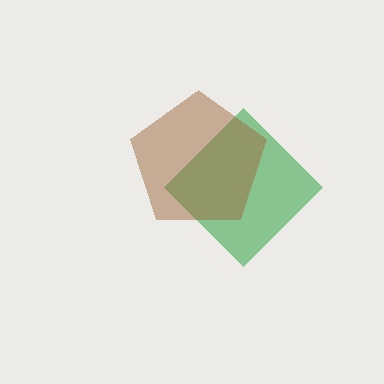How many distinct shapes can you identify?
There are 2 distinct shapes: a green diamond, a brown pentagon.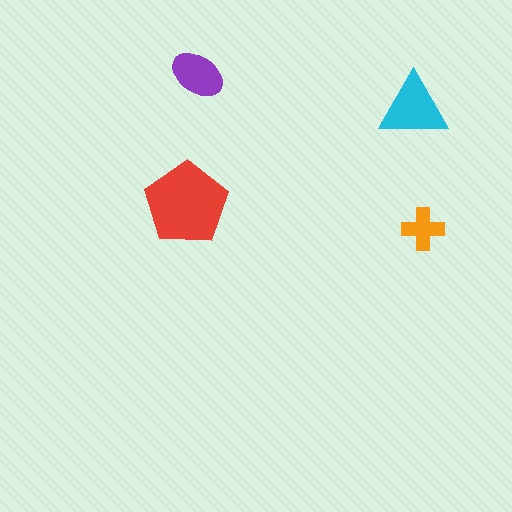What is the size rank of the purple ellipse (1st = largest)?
3rd.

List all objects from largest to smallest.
The red pentagon, the cyan triangle, the purple ellipse, the orange cross.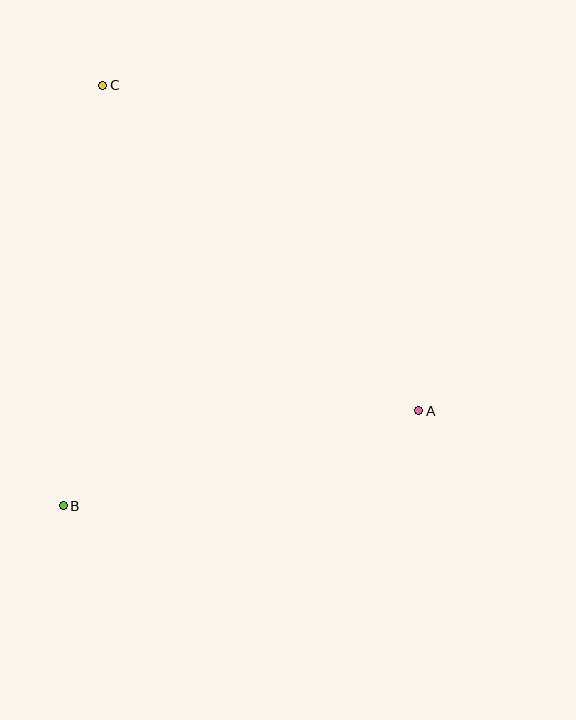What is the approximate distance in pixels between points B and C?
The distance between B and C is approximately 422 pixels.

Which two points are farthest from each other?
Points A and C are farthest from each other.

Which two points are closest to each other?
Points A and B are closest to each other.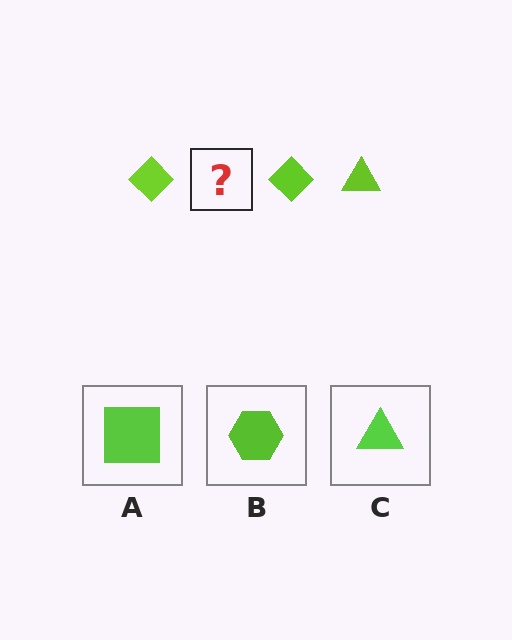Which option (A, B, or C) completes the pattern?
C.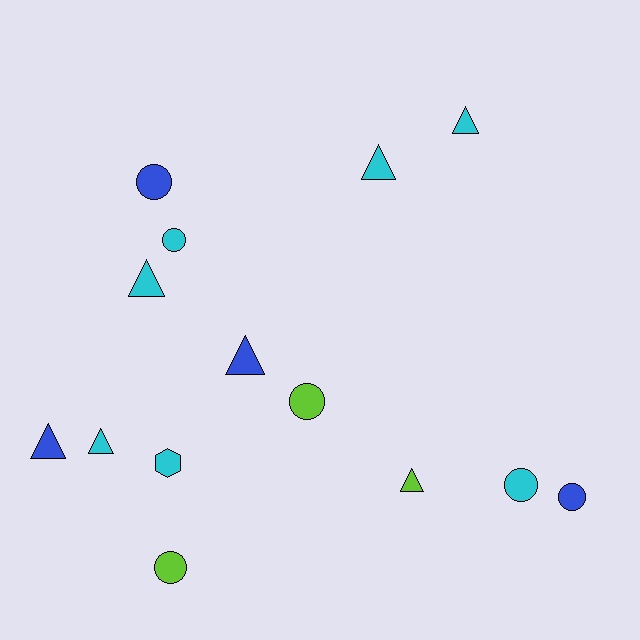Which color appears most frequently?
Cyan, with 7 objects.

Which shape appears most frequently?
Triangle, with 7 objects.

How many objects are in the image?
There are 14 objects.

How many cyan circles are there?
There are 2 cyan circles.